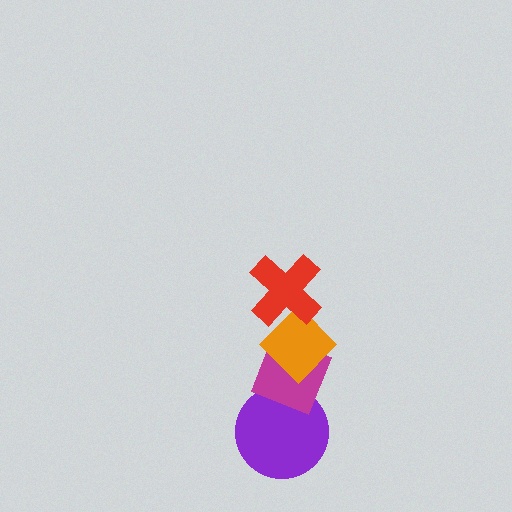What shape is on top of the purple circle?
The magenta diamond is on top of the purple circle.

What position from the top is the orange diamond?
The orange diamond is 2nd from the top.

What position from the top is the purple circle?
The purple circle is 4th from the top.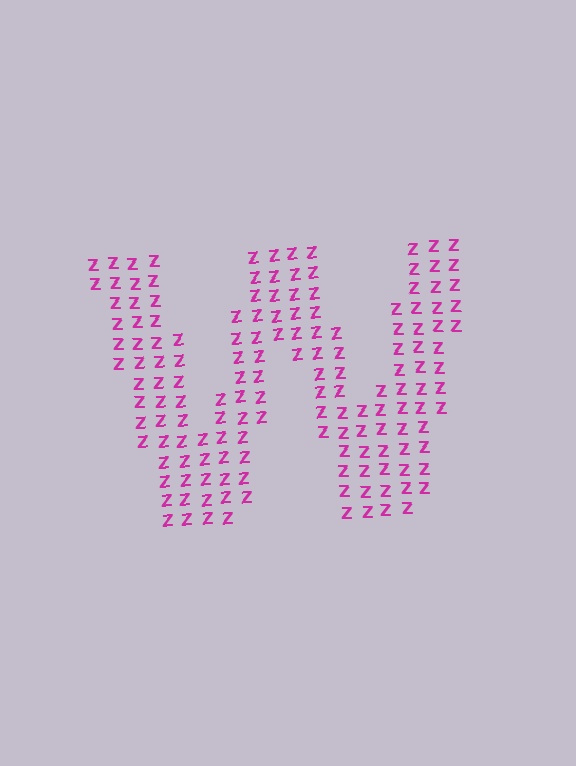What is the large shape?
The large shape is the letter W.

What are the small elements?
The small elements are letter Z's.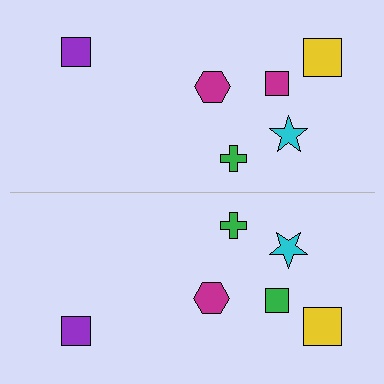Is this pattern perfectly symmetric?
No, the pattern is not perfectly symmetric. The green square on the bottom side breaks the symmetry — its mirror counterpart is magenta.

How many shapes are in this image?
There are 12 shapes in this image.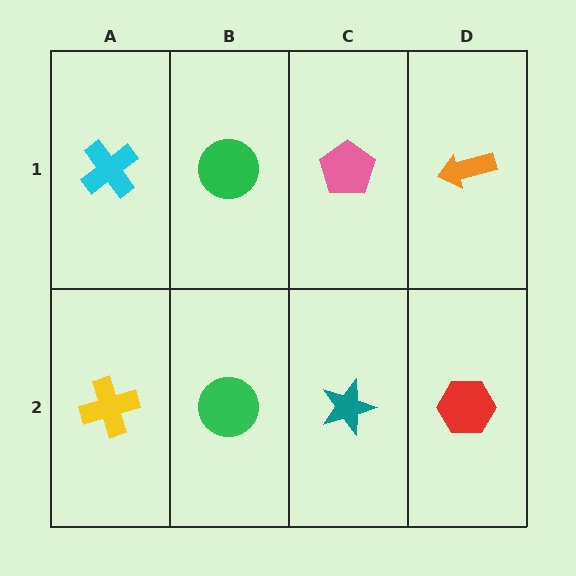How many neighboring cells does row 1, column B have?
3.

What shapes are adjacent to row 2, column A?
A cyan cross (row 1, column A), a green circle (row 2, column B).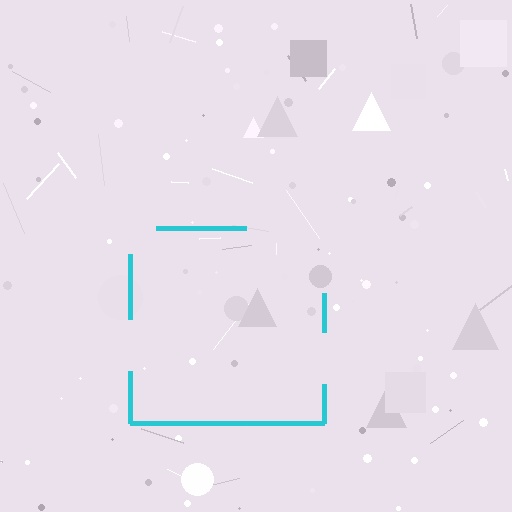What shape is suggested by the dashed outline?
The dashed outline suggests a square.